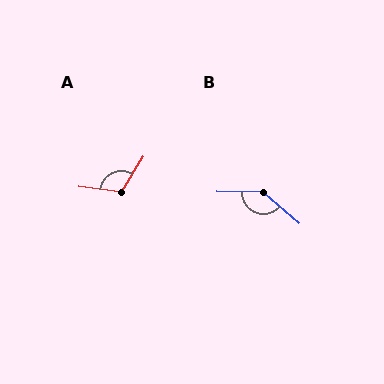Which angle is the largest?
B, at approximately 139 degrees.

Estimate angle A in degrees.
Approximately 114 degrees.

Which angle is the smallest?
A, at approximately 114 degrees.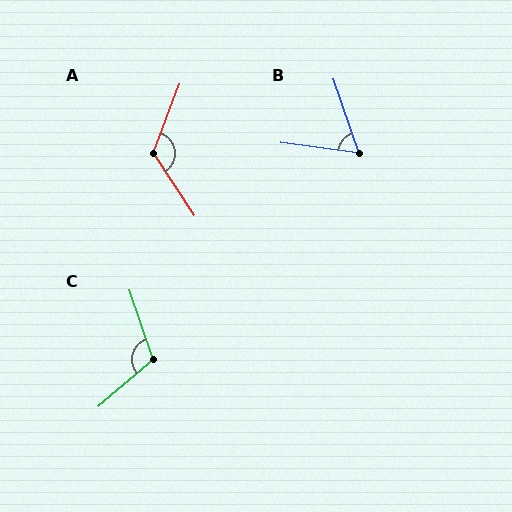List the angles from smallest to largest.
B (63°), C (112°), A (126°).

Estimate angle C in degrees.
Approximately 112 degrees.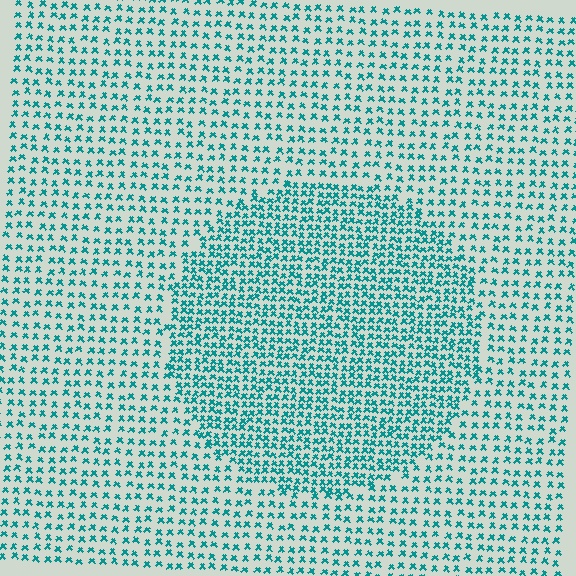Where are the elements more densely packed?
The elements are more densely packed inside the circle boundary.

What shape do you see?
I see a circle.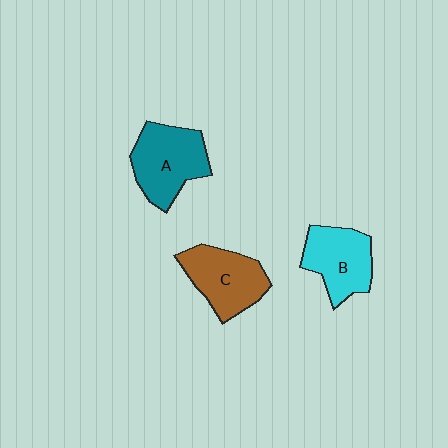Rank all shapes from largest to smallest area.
From largest to smallest: A (teal), C (brown), B (cyan).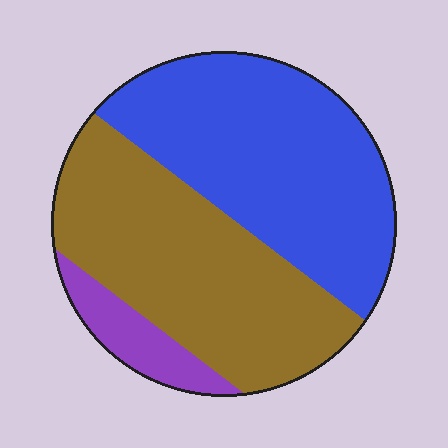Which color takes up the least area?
Purple, at roughly 10%.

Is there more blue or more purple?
Blue.